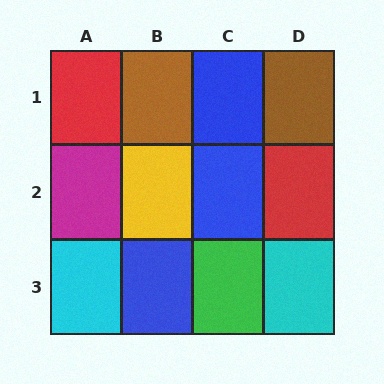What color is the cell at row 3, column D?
Cyan.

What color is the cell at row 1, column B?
Brown.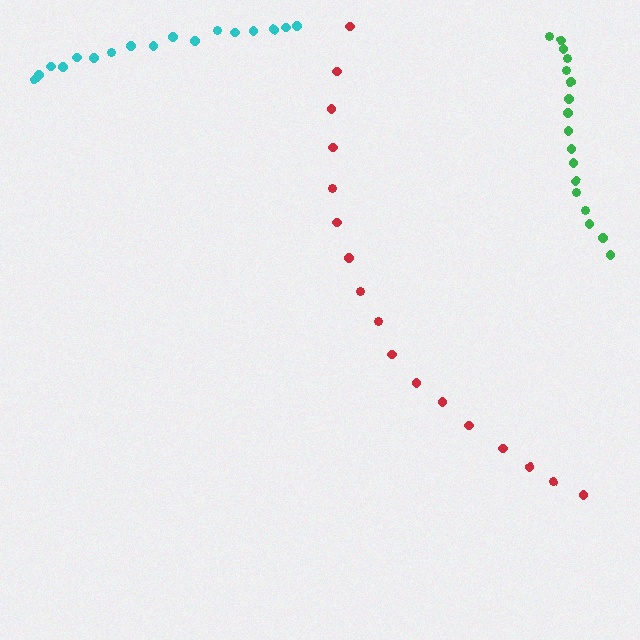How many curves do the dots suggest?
There are 3 distinct paths.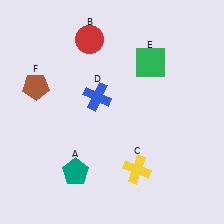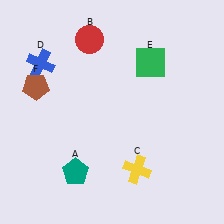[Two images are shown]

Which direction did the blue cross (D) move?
The blue cross (D) moved left.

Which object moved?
The blue cross (D) moved left.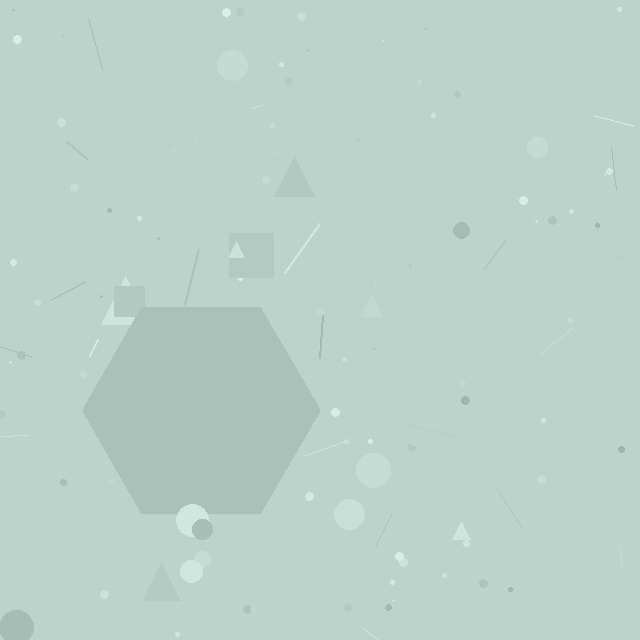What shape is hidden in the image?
A hexagon is hidden in the image.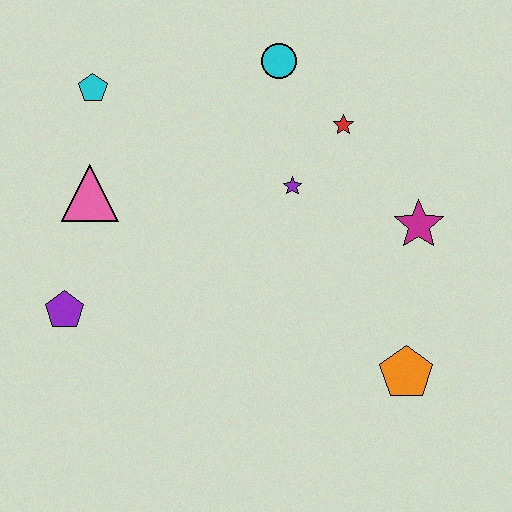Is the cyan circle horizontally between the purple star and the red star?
No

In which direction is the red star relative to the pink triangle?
The red star is to the right of the pink triangle.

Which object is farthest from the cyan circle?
The orange pentagon is farthest from the cyan circle.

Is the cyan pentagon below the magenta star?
No